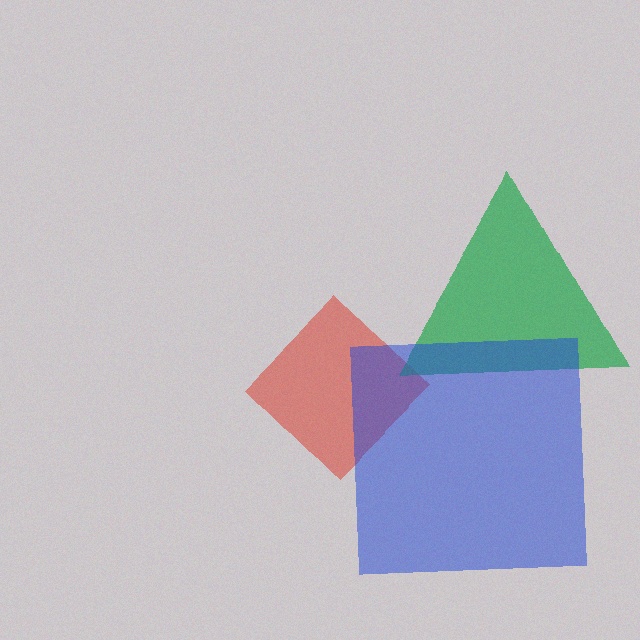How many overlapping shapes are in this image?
There are 3 overlapping shapes in the image.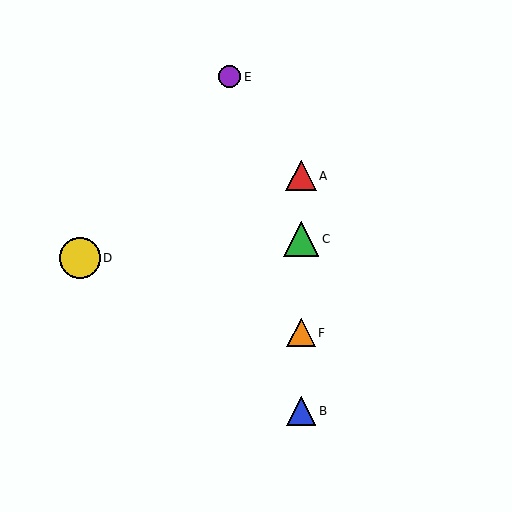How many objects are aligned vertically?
4 objects (A, B, C, F) are aligned vertically.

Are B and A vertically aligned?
Yes, both are at x≈301.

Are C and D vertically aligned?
No, C is at x≈301 and D is at x≈80.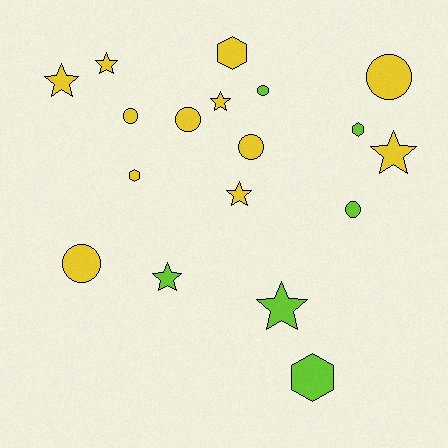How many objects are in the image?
There are 18 objects.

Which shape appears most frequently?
Circle, with 7 objects.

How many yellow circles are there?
There are 5 yellow circles.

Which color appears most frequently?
Yellow, with 12 objects.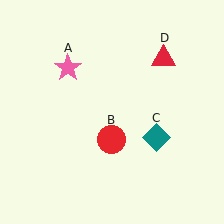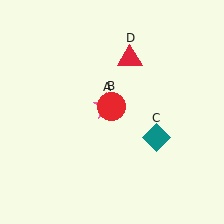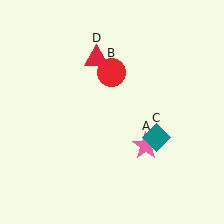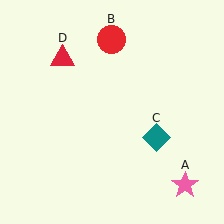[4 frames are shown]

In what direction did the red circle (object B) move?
The red circle (object B) moved up.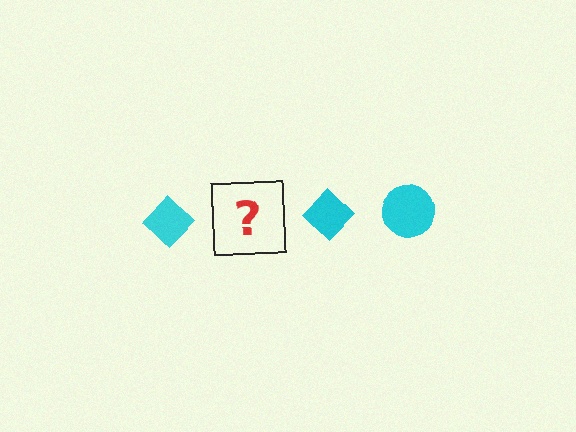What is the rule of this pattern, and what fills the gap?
The rule is that the pattern cycles through diamond, circle shapes in cyan. The gap should be filled with a cyan circle.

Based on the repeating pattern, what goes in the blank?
The blank should be a cyan circle.